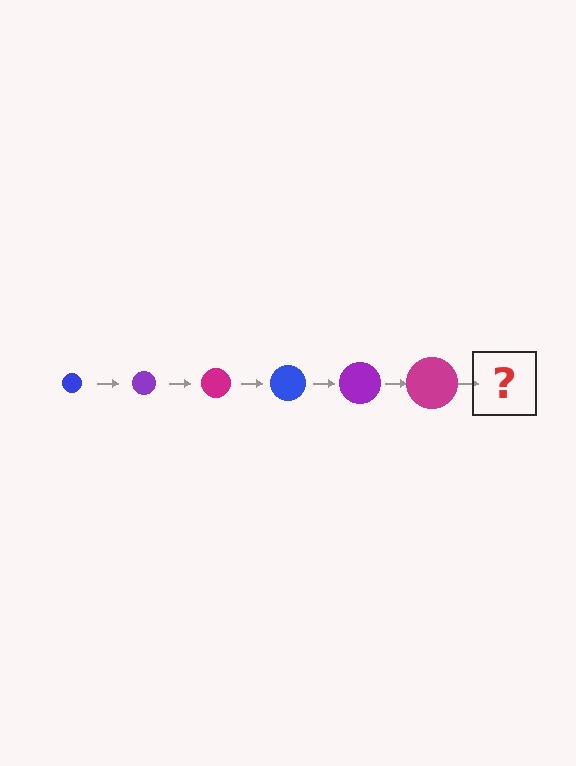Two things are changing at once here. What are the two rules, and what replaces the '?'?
The two rules are that the circle grows larger each step and the color cycles through blue, purple, and magenta. The '?' should be a blue circle, larger than the previous one.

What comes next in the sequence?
The next element should be a blue circle, larger than the previous one.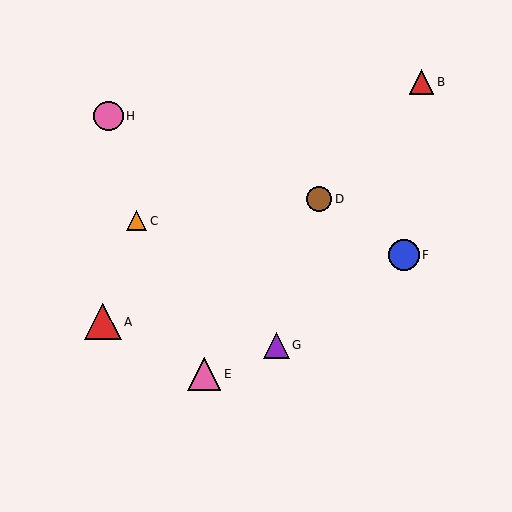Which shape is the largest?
The red triangle (labeled A) is the largest.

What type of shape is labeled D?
Shape D is a brown circle.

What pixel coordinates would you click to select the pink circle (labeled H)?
Click at (108, 116) to select the pink circle H.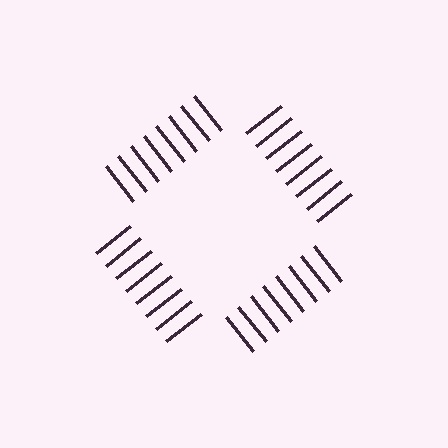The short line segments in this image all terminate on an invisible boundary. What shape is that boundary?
An illusory square — the line segments terminate on its edges but no continuous stroke is drawn.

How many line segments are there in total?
32 — 8 along each of the 4 edges.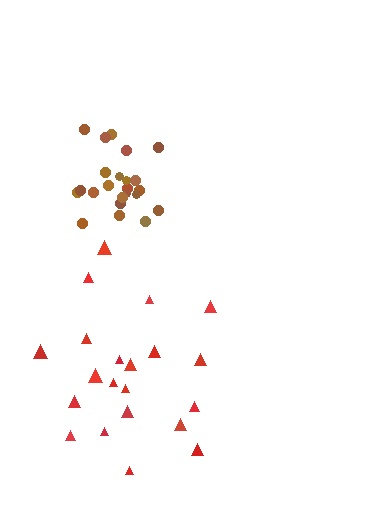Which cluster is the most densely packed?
Brown.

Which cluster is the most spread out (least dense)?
Red.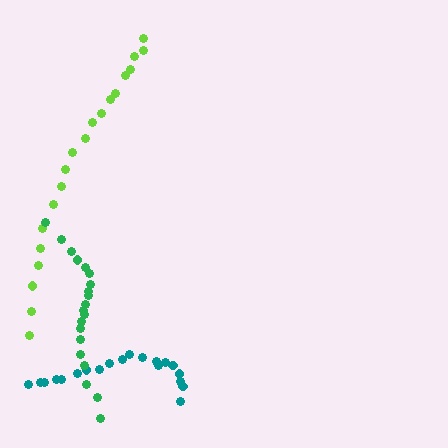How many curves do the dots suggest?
There are 3 distinct paths.